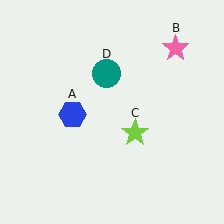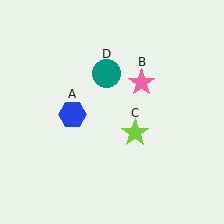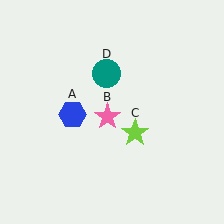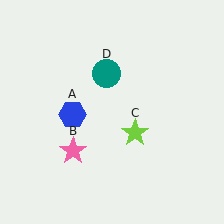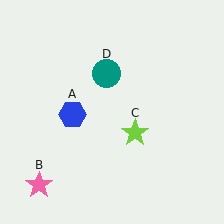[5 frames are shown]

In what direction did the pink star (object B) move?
The pink star (object B) moved down and to the left.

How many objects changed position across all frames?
1 object changed position: pink star (object B).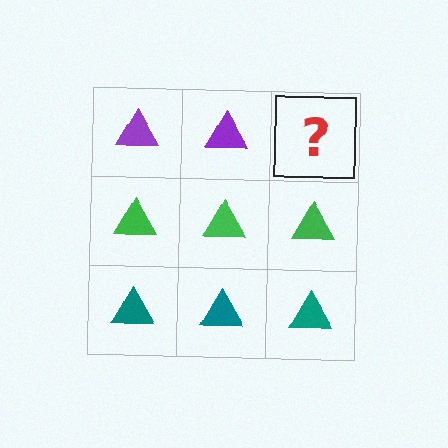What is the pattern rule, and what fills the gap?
The rule is that each row has a consistent color. The gap should be filled with a purple triangle.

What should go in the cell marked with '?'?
The missing cell should contain a purple triangle.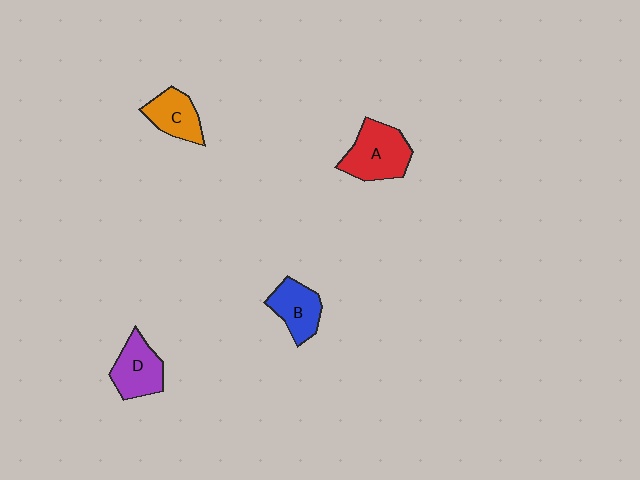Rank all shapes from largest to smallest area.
From largest to smallest: A (red), D (purple), B (blue), C (orange).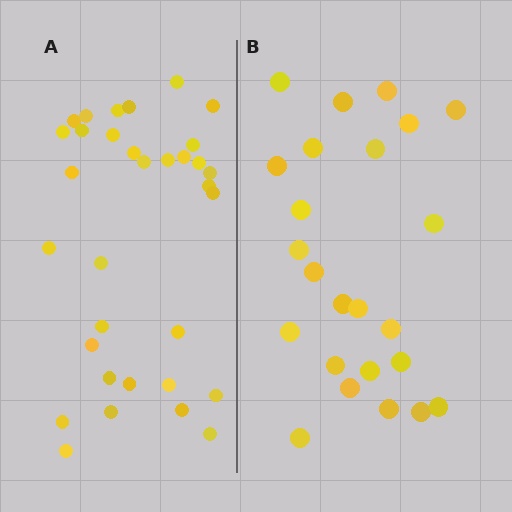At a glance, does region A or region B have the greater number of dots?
Region A (the left region) has more dots.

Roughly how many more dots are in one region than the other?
Region A has roughly 8 or so more dots than region B.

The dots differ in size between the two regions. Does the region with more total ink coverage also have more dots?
No. Region B has more total ink coverage because its dots are larger, but region A actually contains more individual dots. Total area can be misleading — the number of items is what matters here.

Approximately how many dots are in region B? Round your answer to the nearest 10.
About 20 dots. (The exact count is 24, which rounds to 20.)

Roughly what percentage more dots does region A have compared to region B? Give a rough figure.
About 40% more.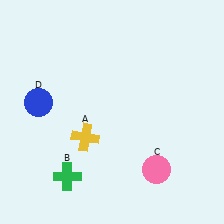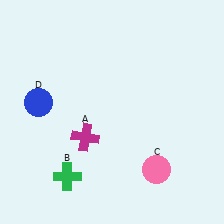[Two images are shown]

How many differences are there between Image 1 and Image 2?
There is 1 difference between the two images.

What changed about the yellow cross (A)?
In Image 1, A is yellow. In Image 2, it changed to magenta.